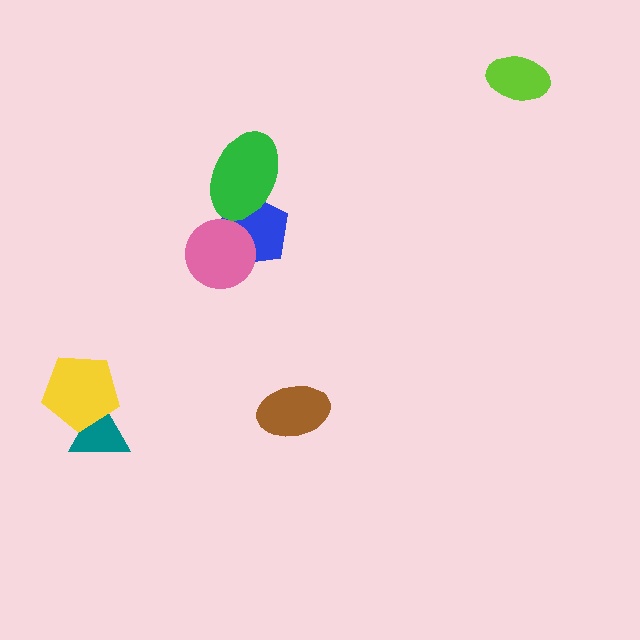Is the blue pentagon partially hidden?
Yes, it is partially covered by another shape.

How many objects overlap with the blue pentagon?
2 objects overlap with the blue pentagon.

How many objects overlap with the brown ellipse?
0 objects overlap with the brown ellipse.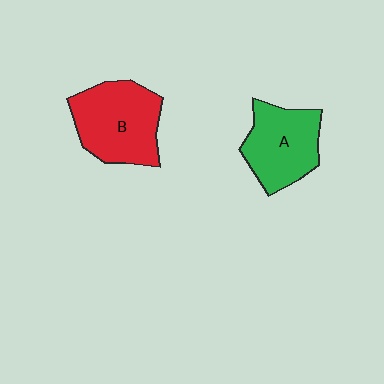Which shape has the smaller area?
Shape A (green).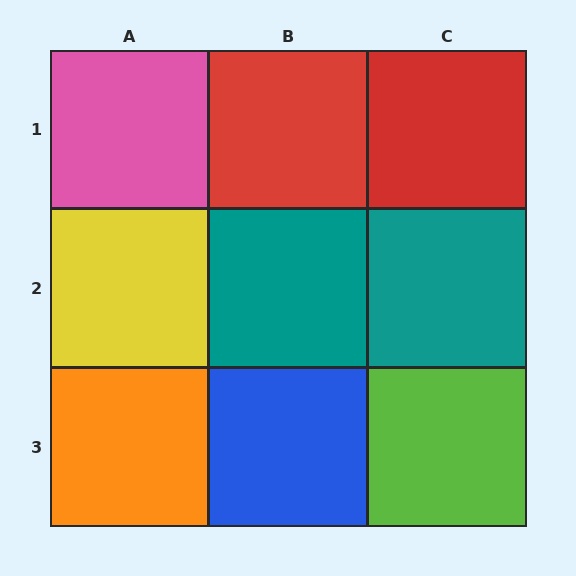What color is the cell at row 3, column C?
Lime.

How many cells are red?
2 cells are red.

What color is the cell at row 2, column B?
Teal.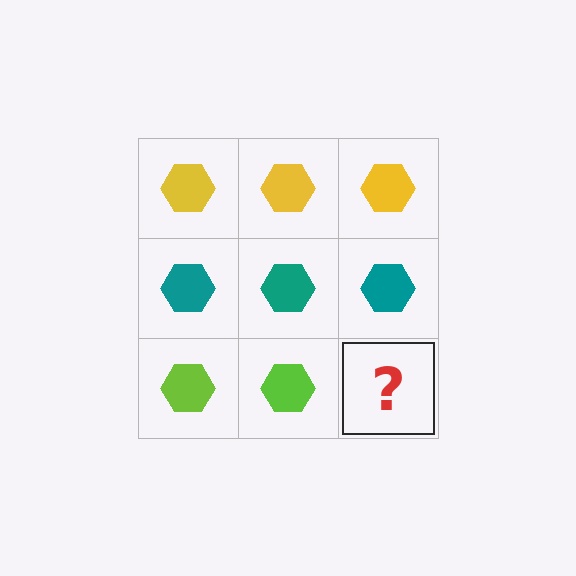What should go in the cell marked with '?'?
The missing cell should contain a lime hexagon.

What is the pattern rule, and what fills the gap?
The rule is that each row has a consistent color. The gap should be filled with a lime hexagon.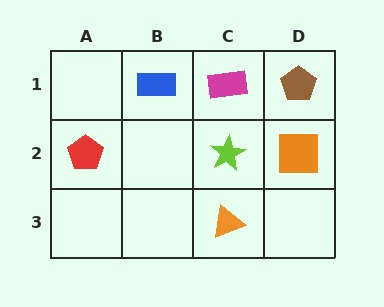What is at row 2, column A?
A red pentagon.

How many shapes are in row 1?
3 shapes.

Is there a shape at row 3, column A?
No, that cell is empty.